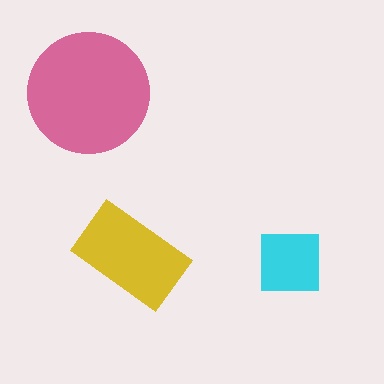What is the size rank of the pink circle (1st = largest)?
1st.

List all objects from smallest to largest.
The cyan square, the yellow rectangle, the pink circle.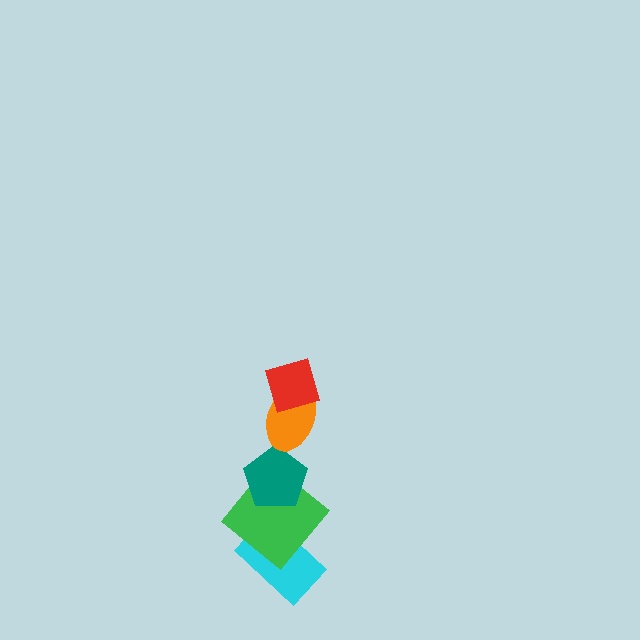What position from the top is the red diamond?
The red diamond is 1st from the top.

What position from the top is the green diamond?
The green diamond is 4th from the top.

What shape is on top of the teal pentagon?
The orange ellipse is on top of the teal pentagon.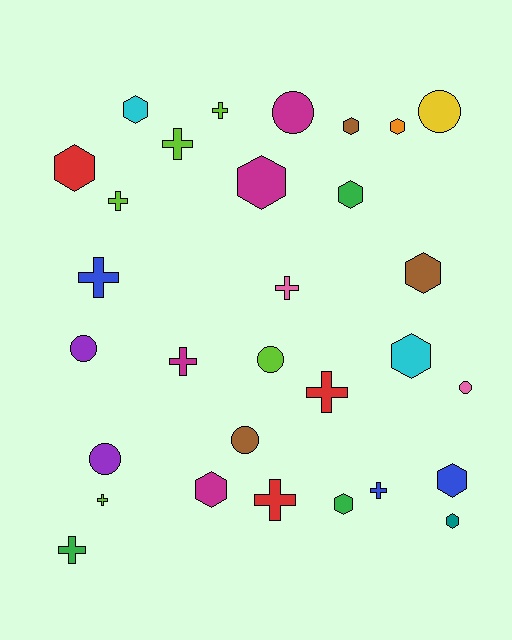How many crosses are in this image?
There are 11 crosses.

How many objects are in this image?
There are 30 objects.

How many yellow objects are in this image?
There is 1 yellow object.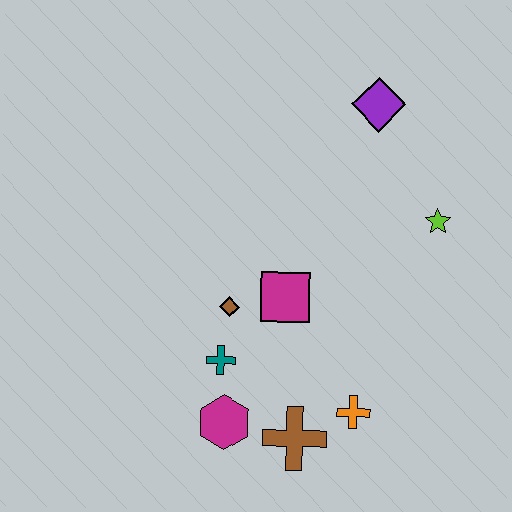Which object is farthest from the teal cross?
The purple diamond is farthest from the teal cross.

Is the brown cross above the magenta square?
No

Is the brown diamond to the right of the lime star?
No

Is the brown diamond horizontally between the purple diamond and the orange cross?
No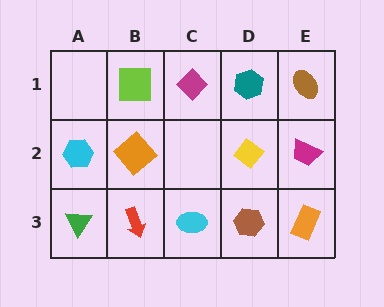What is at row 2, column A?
A cyan hexagon.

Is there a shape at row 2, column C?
No, that cell is empty.